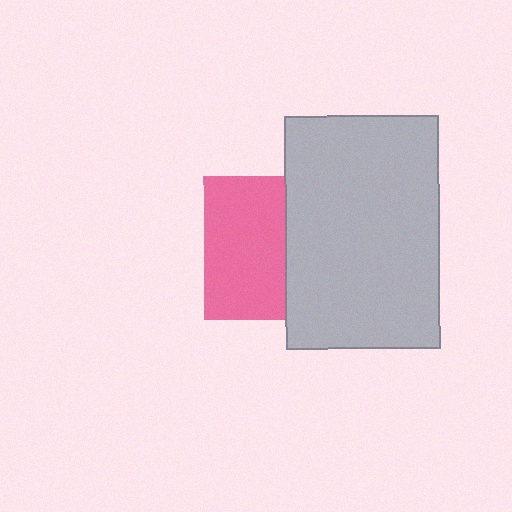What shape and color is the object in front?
The object in front is a light gray rectangle.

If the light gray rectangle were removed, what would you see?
You would see the complete pink square.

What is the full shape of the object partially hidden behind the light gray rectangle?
The partially hidden object is a pink square.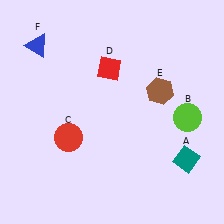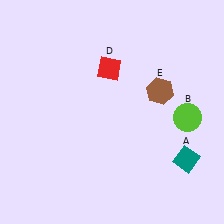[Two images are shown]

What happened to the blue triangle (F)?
The blue triangle (F) was removed in Image 2. It was in the top-left area of Image 1.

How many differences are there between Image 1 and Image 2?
There are 2 differences between the two images.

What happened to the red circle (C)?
The red circle (C) was removed in Image 2. It was in the bottom-left area of Image 1.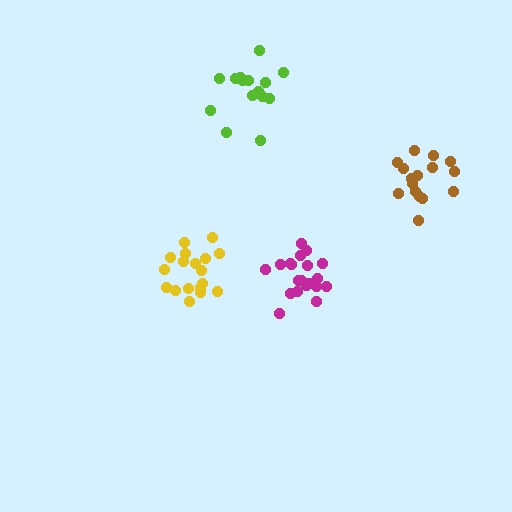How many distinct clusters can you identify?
There are 4 distinct clusters.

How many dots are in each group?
Group 1: 18 dots, Group 2: 20 dots, Group 3: 15 dots, Group 4: 16 dots (69 total).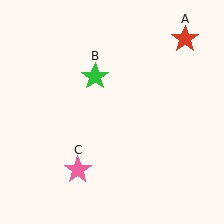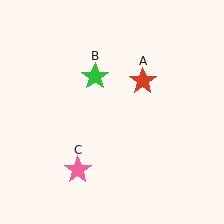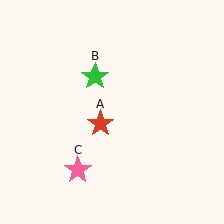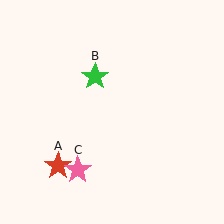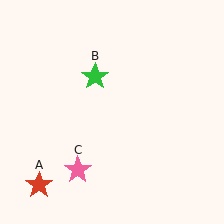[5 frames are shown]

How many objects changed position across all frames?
1 object changed position: red star (object A).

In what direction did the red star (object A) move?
The red star (object A) moved down and to the left.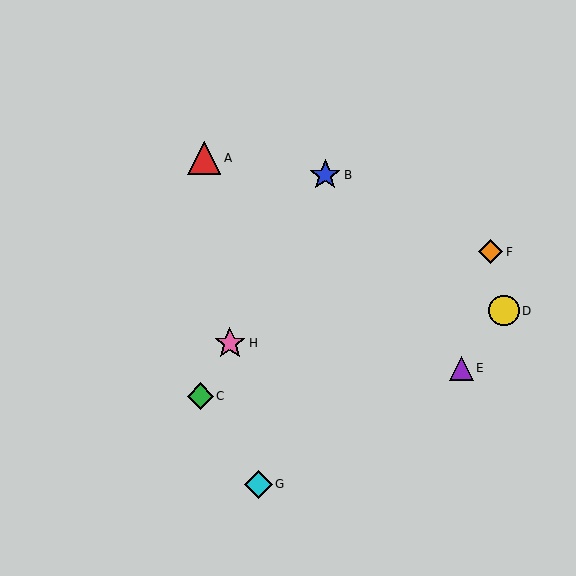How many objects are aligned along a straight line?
3 objects (B, C, H) are aligned along a straight line.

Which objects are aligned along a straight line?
Objects B, C, H are aligned along a straight line.